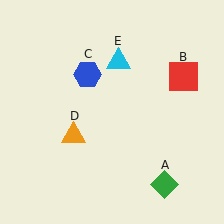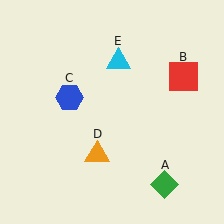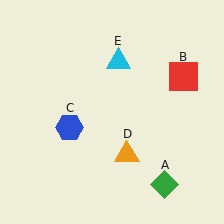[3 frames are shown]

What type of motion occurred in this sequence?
The blue hexagon (object C), orange triangle (object D) rotated counterclockwise around the center of the scene.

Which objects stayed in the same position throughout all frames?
Green diamond (object A) and red square (object B) and cyan triangle (object E) remained stationary.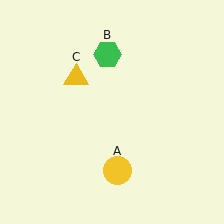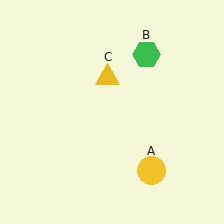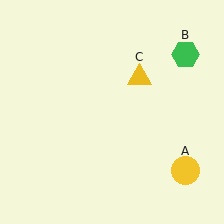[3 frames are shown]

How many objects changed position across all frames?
3 objects changed position: yellow circle (object A), green hexagon (object B), yellow triangle (object C).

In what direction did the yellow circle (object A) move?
The yellow circle (object A) moved right.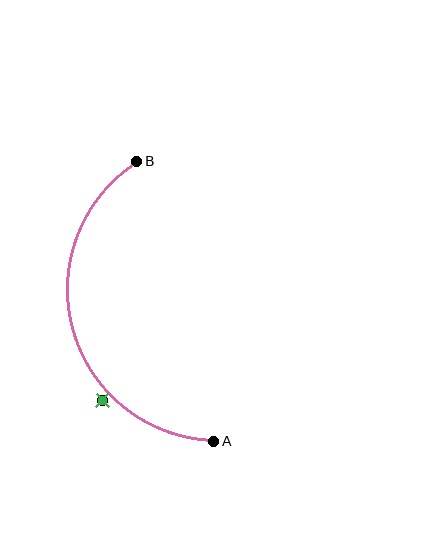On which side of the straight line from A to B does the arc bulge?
The arc bulges to the left of the straight line connecting A and B.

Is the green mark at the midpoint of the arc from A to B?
No — the green mark does not lie on the arc at all. It sits slightly outside the curve.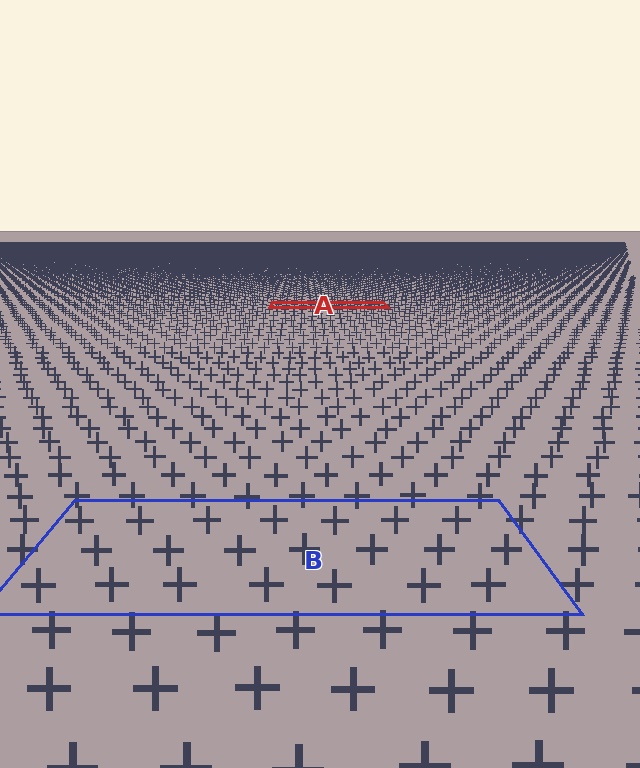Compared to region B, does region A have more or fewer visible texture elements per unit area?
Region A has more texture elements per unit area — they are packed more densely because it is farther away.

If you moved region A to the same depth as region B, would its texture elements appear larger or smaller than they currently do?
They would appear larger. At a closer depth, the same texture elements are projected at a bigger on-screen size.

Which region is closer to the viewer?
Region B is closer. The texture elements there are larger and more spread out.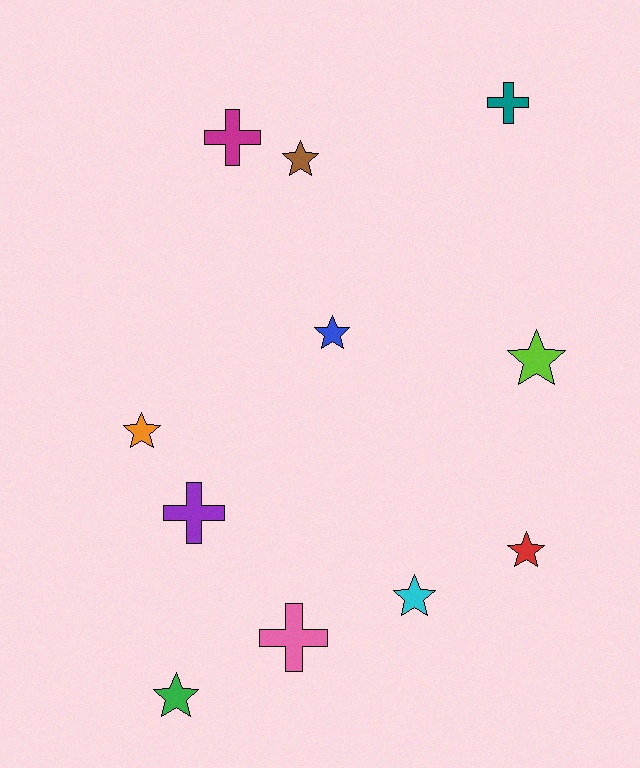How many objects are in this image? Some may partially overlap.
There are 11 objects.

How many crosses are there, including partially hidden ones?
There are 4 crosses.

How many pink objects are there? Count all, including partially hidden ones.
There is 1 pink object.